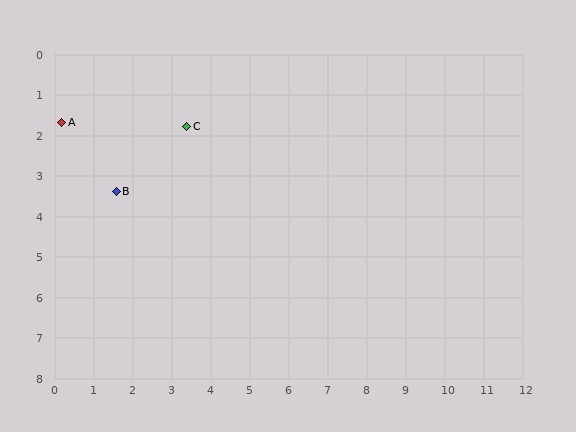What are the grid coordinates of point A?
Point A is at approximately (0.2, 1.7).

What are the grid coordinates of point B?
Point B is at approximately (1.6, 3.4).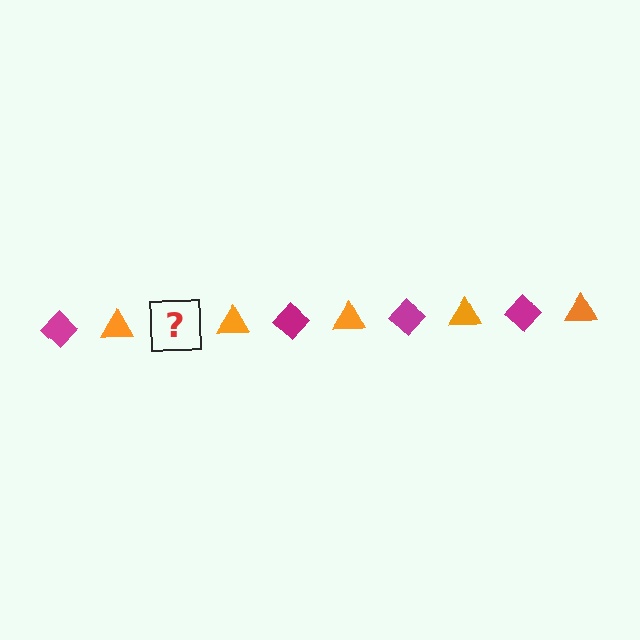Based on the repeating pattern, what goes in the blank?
The blank should be a magenta diamond.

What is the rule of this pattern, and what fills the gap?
The rule is that the pattern alternates between magenta diamond and orange triangle. The gap should be filled with a magenta diamond.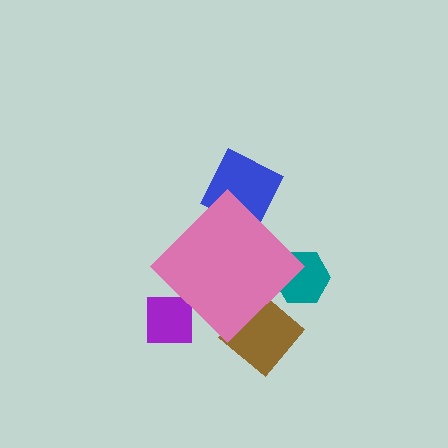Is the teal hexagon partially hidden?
Yes, the teal hexagon is partially hidden behind the pink diamond.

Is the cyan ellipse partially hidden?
Yes, the cyan ellipse is partially hidden behind the pink diamond.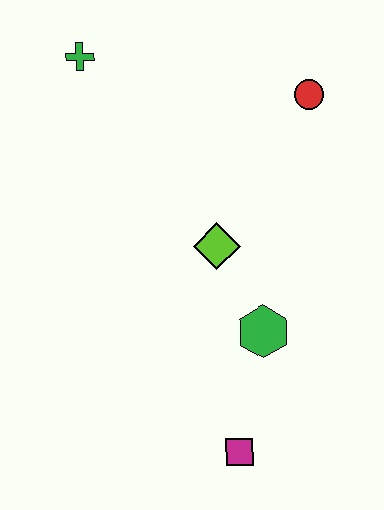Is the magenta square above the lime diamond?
No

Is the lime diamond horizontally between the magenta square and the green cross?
Yes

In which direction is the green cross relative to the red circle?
The green cross is to the left of the red circle.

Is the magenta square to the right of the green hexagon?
No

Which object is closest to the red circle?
The lime diamond is closest to the red circle.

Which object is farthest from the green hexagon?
The green cross is farthest from the green hexagon.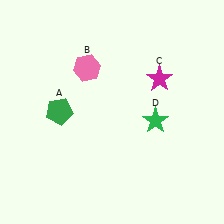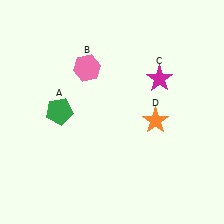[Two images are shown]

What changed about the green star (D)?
In Image 1, D is green. In Image 2, it changed to orange.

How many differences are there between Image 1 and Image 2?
There is 1 difference between the two images.